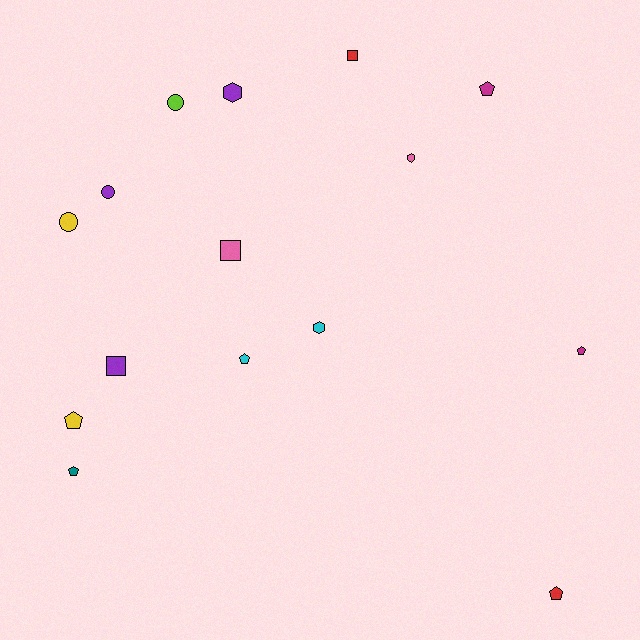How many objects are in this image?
There are 15 objects.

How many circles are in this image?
There are 3 circles.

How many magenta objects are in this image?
There are 2 magenta objects.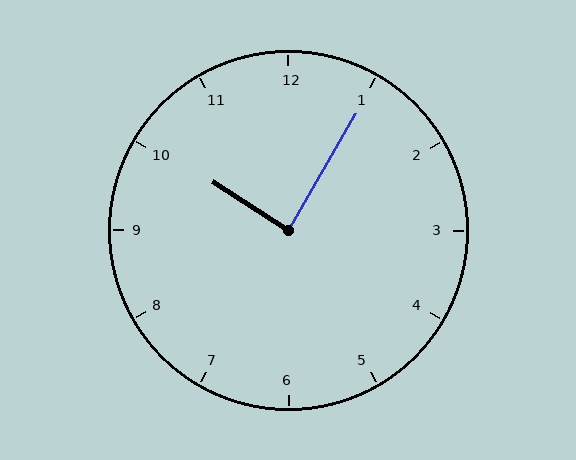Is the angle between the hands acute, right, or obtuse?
It is right.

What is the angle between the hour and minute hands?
Approximately 88 degrees.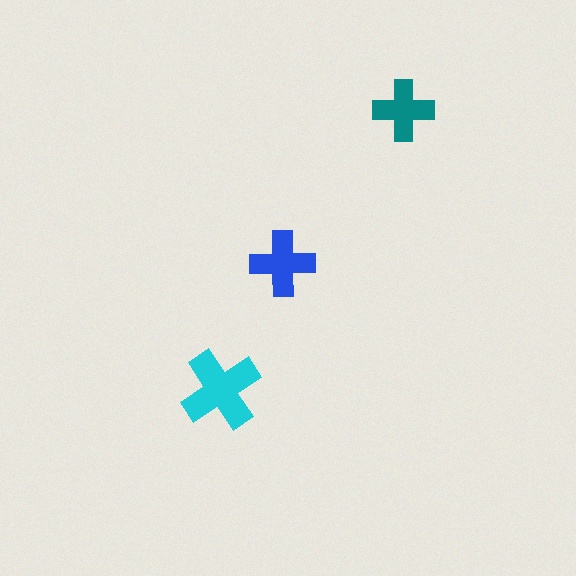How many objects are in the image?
There are 3 objects in the image.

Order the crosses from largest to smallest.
the cyan one, the blue one, the teal one.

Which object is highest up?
The teal cross is topmost.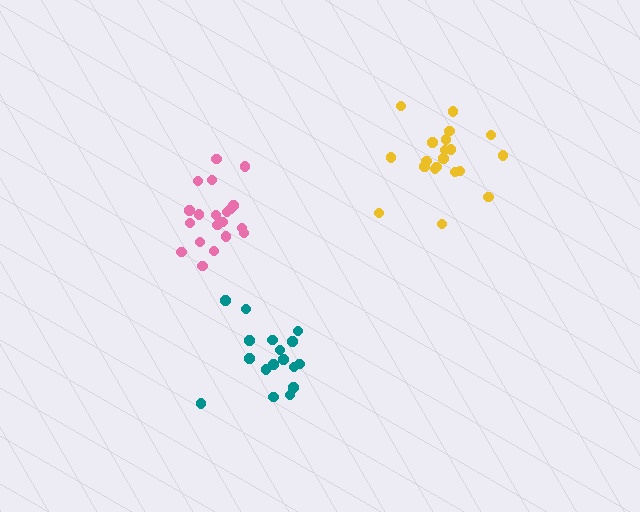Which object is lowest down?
The teal cluster is bottommost.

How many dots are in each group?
Group 1: 20 dots, Group 2: 20 dots, Group 3: 17 dots (57 total).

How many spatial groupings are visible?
There are 3 spatial groupings.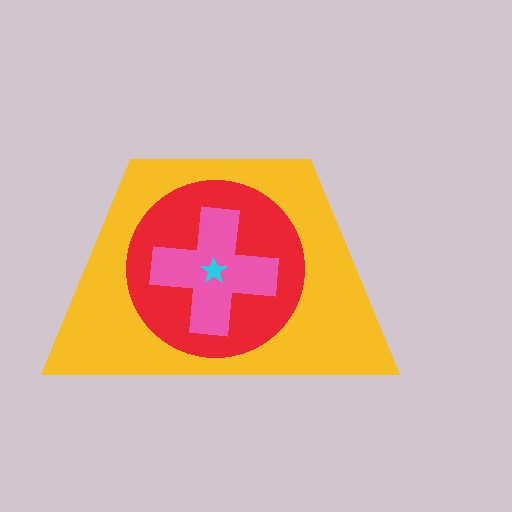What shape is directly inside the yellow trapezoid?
The red circle.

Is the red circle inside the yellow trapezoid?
Yes.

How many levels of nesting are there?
4.